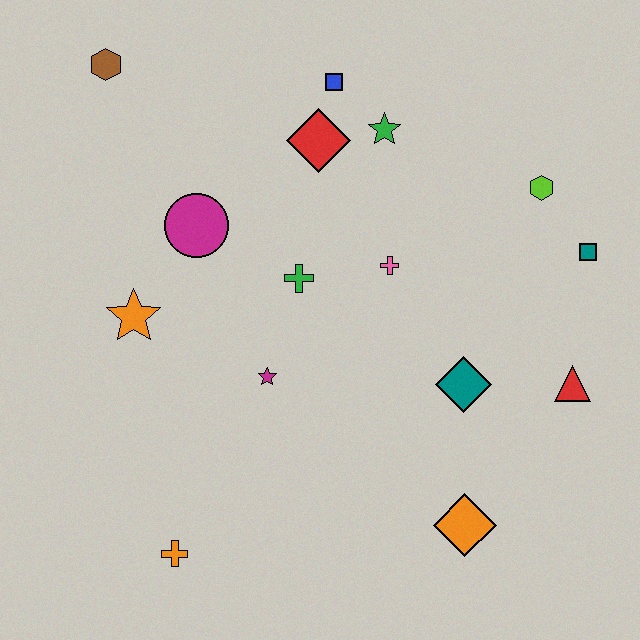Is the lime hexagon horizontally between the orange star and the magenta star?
No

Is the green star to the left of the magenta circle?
No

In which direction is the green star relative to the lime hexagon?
The green star is to the left of the lime hexagon.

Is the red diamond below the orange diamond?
No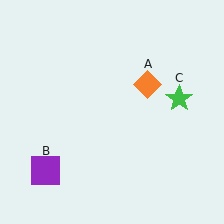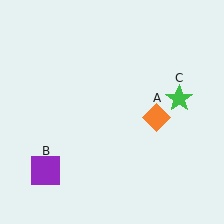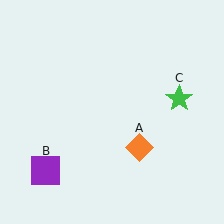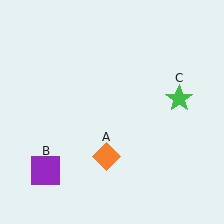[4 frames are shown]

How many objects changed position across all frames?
1 object changed position: orange diamond (object A).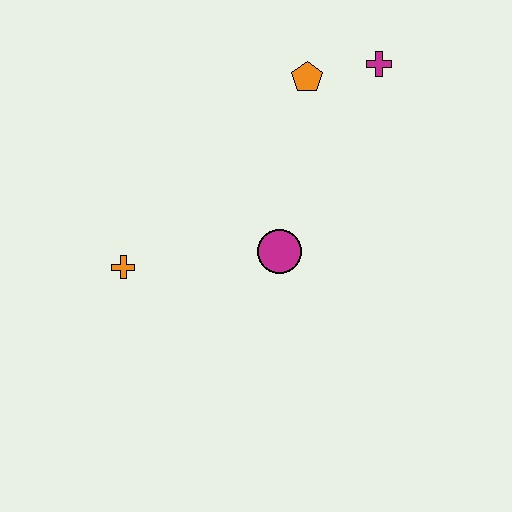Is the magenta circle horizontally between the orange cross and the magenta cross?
Yes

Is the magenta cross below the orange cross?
No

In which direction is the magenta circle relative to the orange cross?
The magenta circle is to the right of the orange cross.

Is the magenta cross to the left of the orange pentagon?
No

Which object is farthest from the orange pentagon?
The orange cross is farthest from the orange pentagon.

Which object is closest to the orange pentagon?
The magenta cross is closest to the orange pentagon.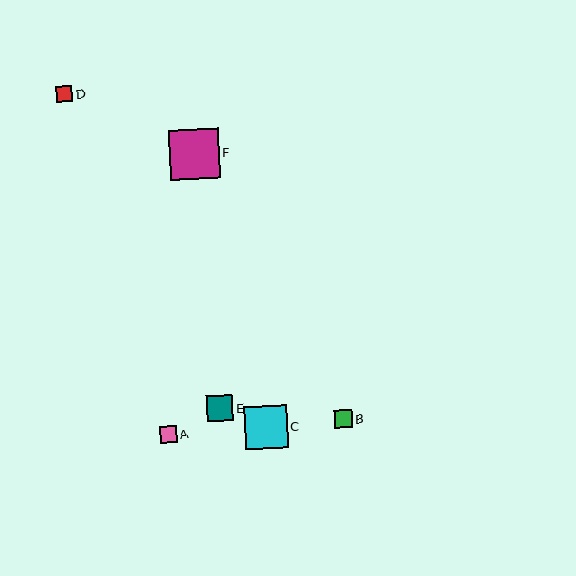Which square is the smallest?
Square D is the smallest with a size of approximately 16 pixels.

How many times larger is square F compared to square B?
Square F is approximately 2.8 times the size of square B.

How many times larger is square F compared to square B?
Square F is approximately 2.8 times the size of square B.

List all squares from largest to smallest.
From largest to smallest: F, C, E, B, A, D.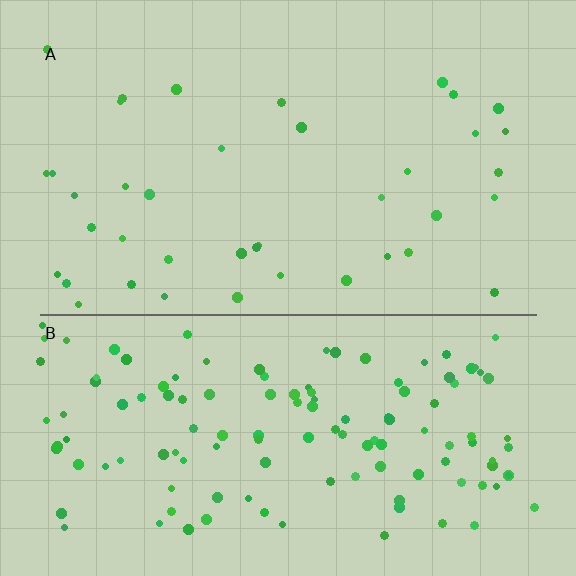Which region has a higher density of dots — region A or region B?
B (the bottom).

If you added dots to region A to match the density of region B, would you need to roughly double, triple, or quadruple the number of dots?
Approximately triple.